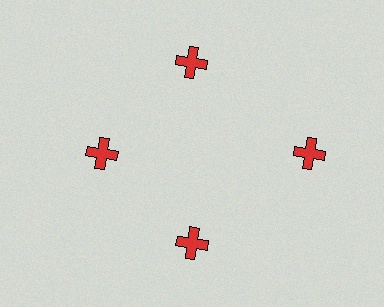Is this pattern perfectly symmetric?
No. The 4 red crosses are arranged in a ring, but one element near the 3 o'clock position is pushed outward from the center, breaking the 4-fold rotational symmetry.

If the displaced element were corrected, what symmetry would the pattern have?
It would have 4-fold rotational symmetry — the pattern would map onto itself every 90 degrees.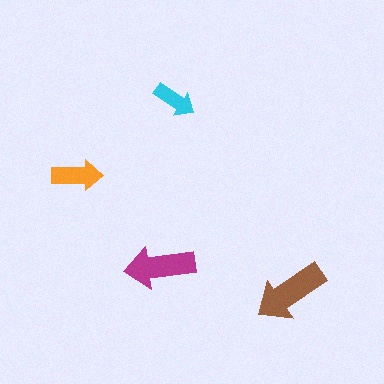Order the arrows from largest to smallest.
the brown one, the magenta one, the orange one, the cyan one.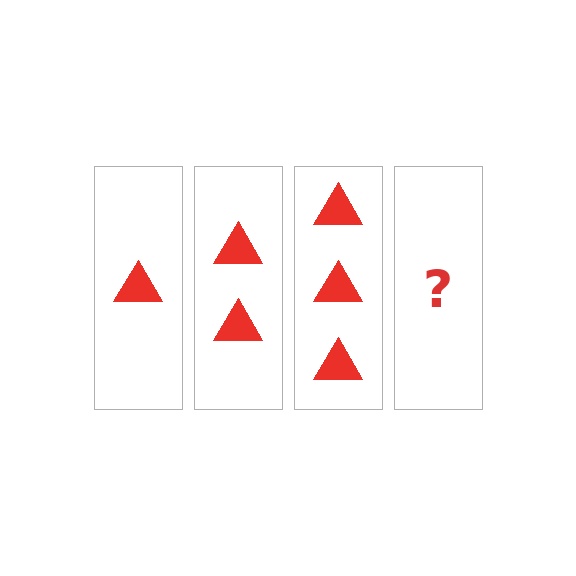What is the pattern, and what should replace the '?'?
The pattern is that each step adds one more triangle. The '?' should be 4 triangles.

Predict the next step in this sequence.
The next step is 4 triangles.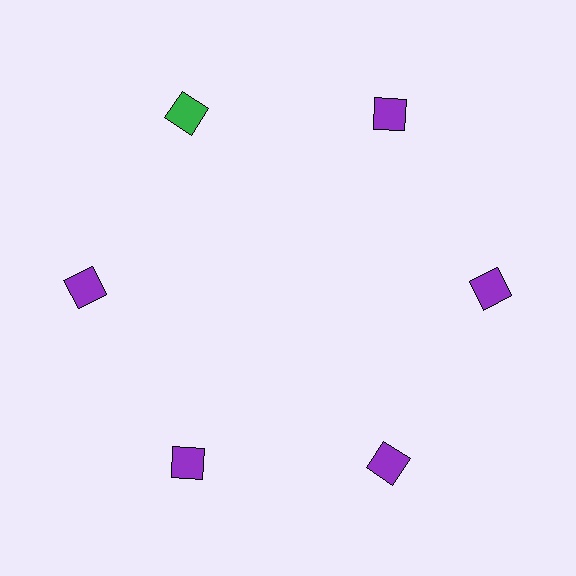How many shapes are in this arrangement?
There are 6 shapes arranged in a ring pattern.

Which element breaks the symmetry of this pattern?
The green square at roughly the 11 o'clock position breaks the symmetry. All other shapes are purple squares.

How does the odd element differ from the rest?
It has a different color: green instead of purple.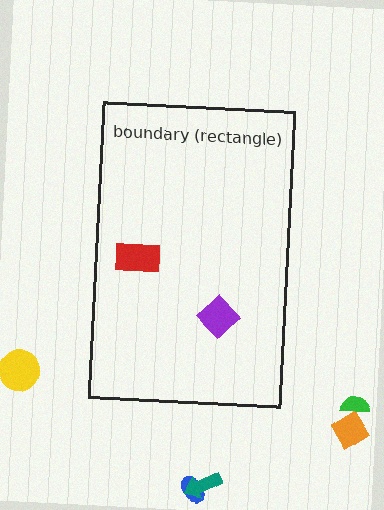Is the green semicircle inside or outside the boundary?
Outside.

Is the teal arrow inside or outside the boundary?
Outside.